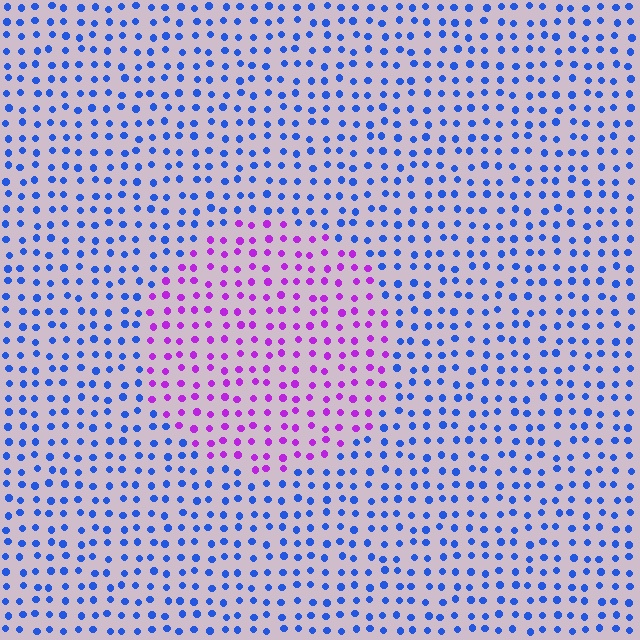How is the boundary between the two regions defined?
The boundary is defined purely by a slight shift in hue (about 65 degrees). Spacing, size, and orientation are identical on both sides.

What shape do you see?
I see a circle.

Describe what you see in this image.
The image is filled with small blue elements in a uniform arrangement. A circle-shaped region is visible where the elements are tinted to a slightly different hue, forming a subtle color boundary.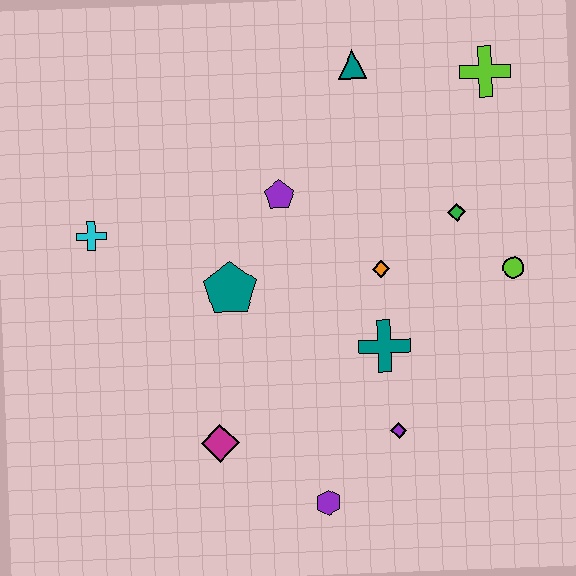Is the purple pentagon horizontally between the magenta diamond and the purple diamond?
Yes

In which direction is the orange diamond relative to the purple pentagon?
The orange diamond is to the right of the purple pentagon.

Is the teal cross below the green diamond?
Yes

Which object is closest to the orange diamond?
The teal cross is closest to the orange diamond.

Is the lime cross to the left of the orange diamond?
No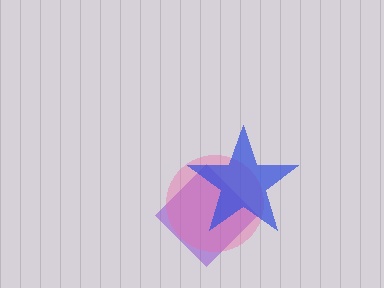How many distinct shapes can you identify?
There are 3 distinct shapes: a purple diamond, a pink circle, a blue star.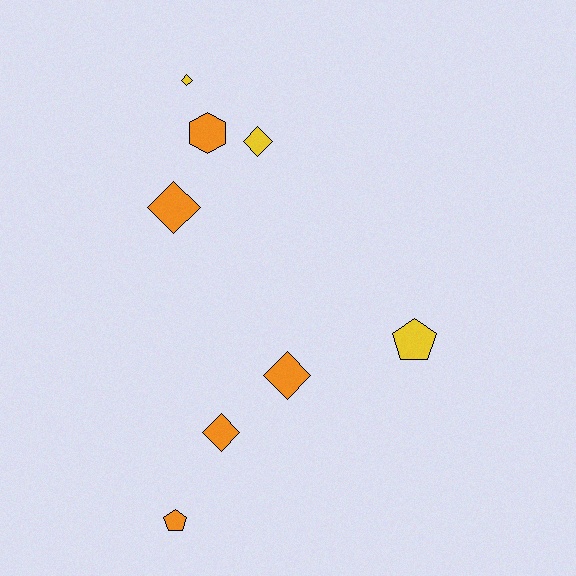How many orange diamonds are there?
There are 3 orange diamonds.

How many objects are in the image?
There are 8 objects.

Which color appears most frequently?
Orange, with 5 objects.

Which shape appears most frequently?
Diamond, with 5 objects.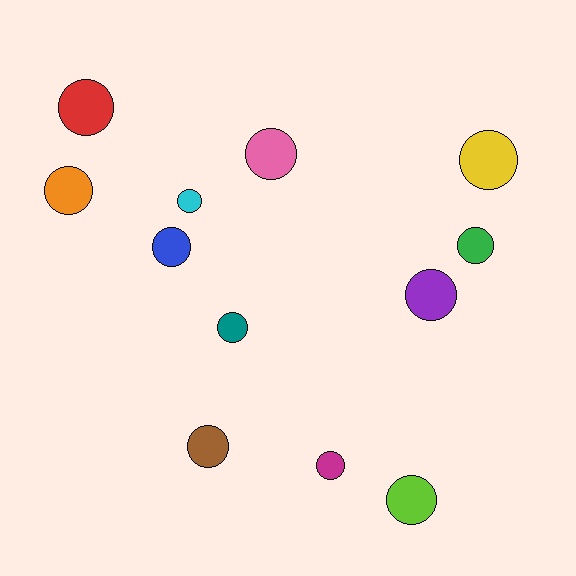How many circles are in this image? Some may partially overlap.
There are 12 circles.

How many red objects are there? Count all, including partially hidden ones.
There is 1 red object.